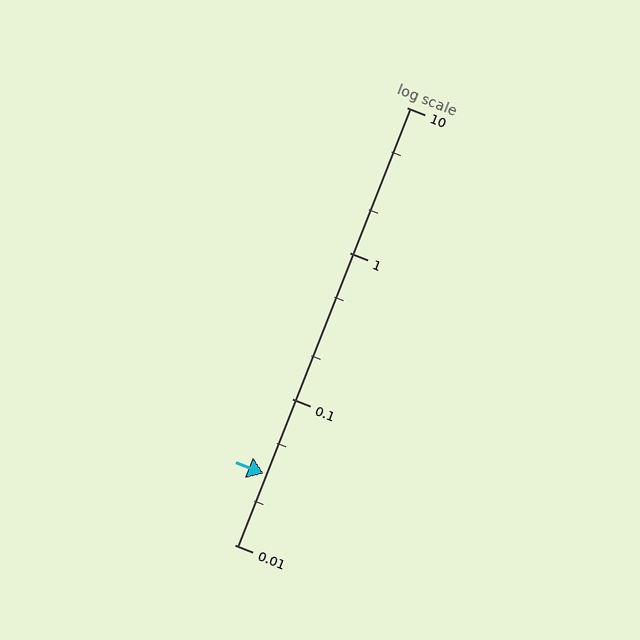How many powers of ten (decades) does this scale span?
The scale spans 3 decades, from 0.01 to 10.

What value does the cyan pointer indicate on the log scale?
The pointer indicates approximately 0.031.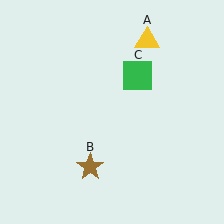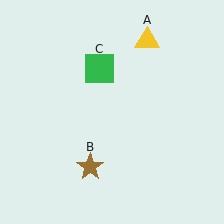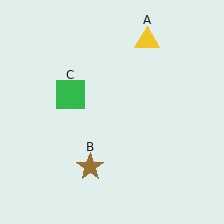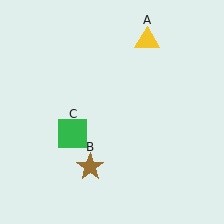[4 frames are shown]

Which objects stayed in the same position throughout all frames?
Yellow triangle (object A) and brown star (object B) remained stationary.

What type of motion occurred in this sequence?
The green square (object C) rotated counterclockwise around the center of the scene.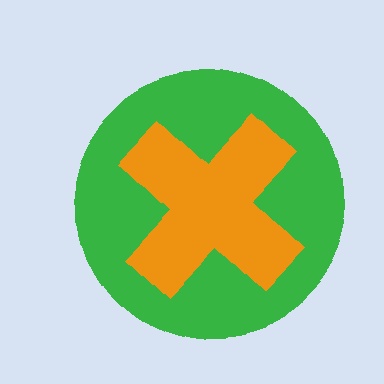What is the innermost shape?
The orange cross.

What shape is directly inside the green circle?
The orange cross.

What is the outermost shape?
The green circle.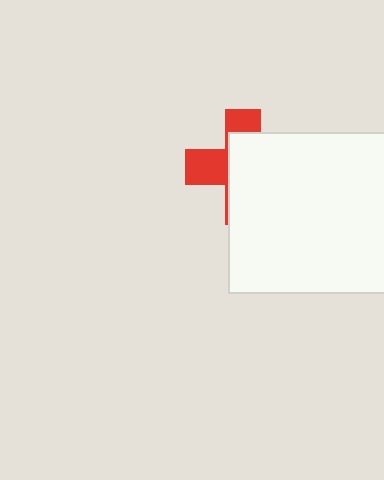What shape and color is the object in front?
The object in front is a white square.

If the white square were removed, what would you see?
You would see the complete red cross.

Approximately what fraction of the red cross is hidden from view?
Roughly 66% of the red cross is hidden behind the white square.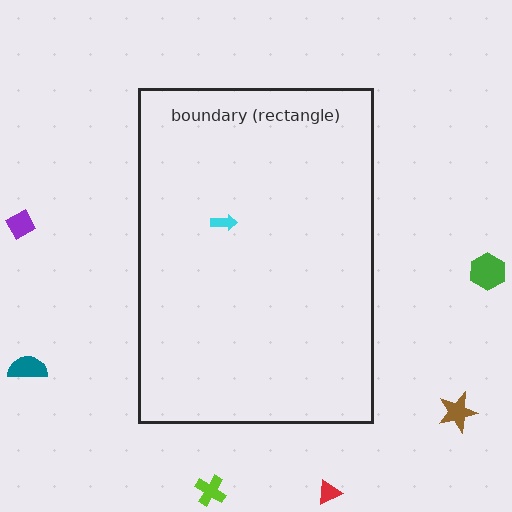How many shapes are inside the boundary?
1 inside, 6 outside.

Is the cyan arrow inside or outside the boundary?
Inside.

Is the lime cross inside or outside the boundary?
Outside.